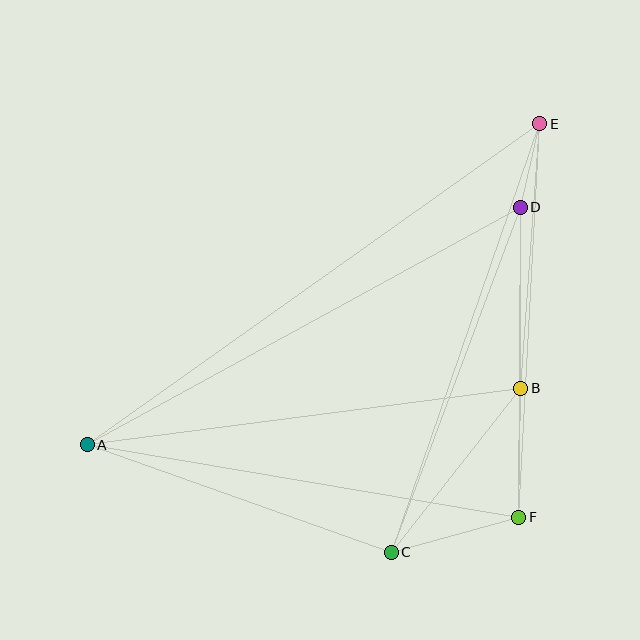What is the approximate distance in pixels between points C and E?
The distance between C and E is approximately 454 pixels.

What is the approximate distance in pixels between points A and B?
The distance between A and B is approximately 437 pixels.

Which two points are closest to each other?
Points D and E are closest to each other.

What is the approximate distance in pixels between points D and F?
The distance between D and F is approximately 310 pixels.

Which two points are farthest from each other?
Points A and E are farthest from each other.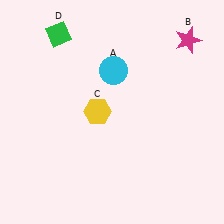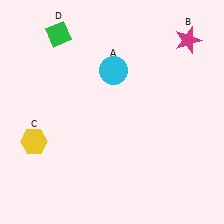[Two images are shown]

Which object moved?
The yellow hexagon (C) moved left.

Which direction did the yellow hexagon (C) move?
The yellow hexagon (C) moved left.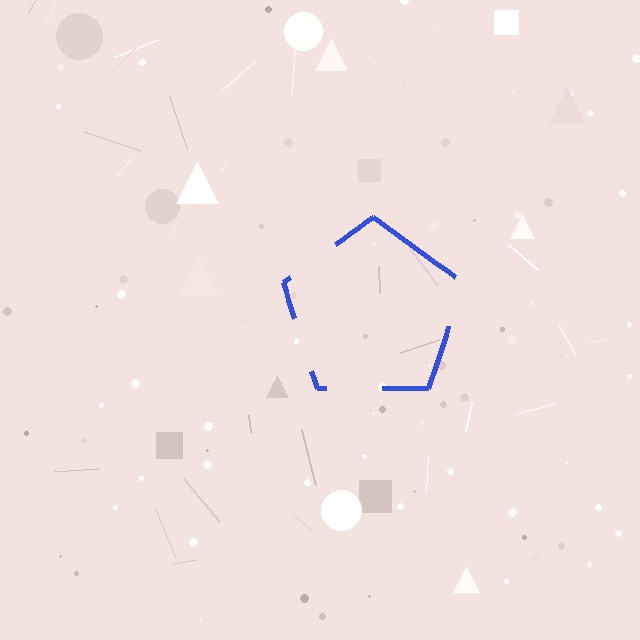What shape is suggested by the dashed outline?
The dashed outline suggests a pentagon.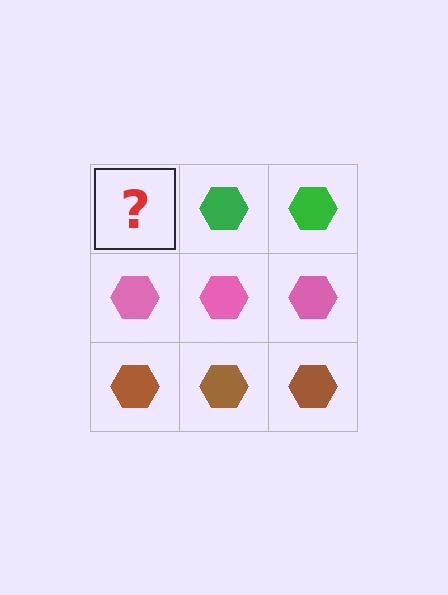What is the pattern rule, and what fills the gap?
The rule is that each row has a consistent color. The gap should be filled with a green hexagon.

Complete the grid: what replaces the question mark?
The question mark should be replaced with a green hexagon.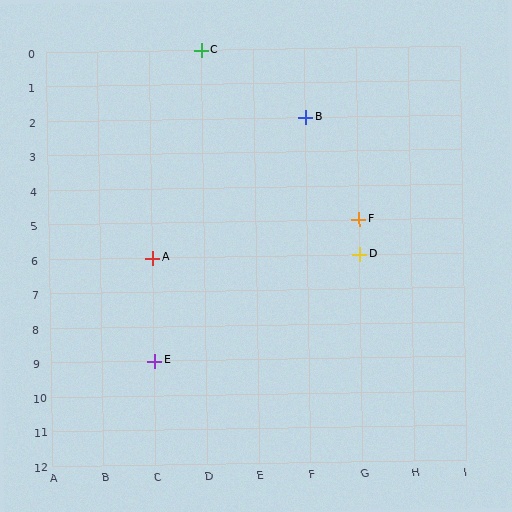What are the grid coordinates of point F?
Point F is at grid coordinates (G, 5).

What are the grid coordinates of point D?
Point D is at grid coordinates (G, 6).